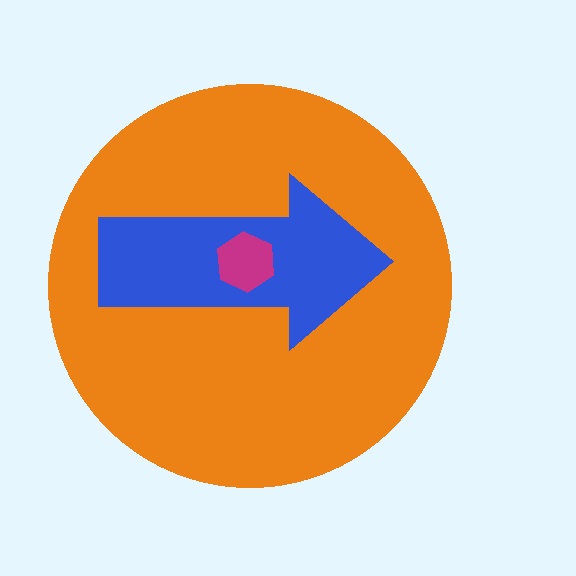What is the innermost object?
The magenta hexagon.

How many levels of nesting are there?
3.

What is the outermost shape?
The orange circle.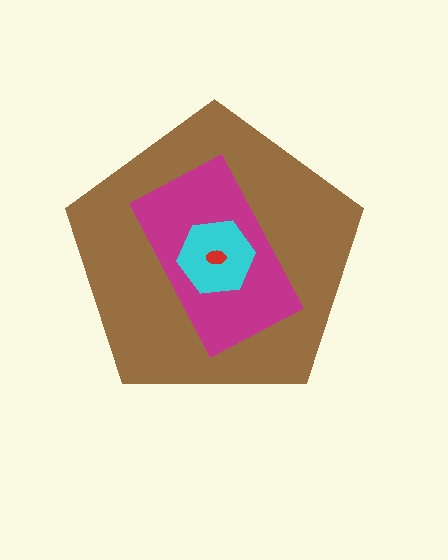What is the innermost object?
The red ellipse.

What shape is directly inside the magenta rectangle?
The cyan hexagon.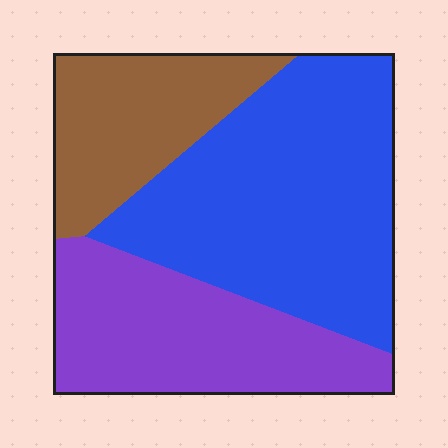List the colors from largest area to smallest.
From largest to smallest: blue, purple, brown.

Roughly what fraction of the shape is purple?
Purple covers roughly 30% of the shape.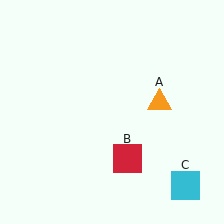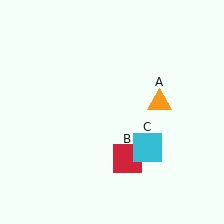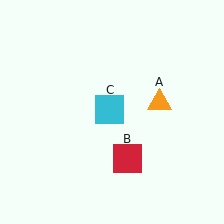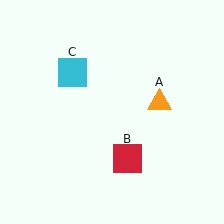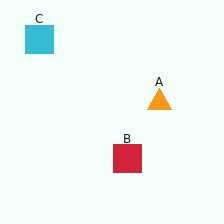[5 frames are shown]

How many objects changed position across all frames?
1 object changed position: cyan square (object C).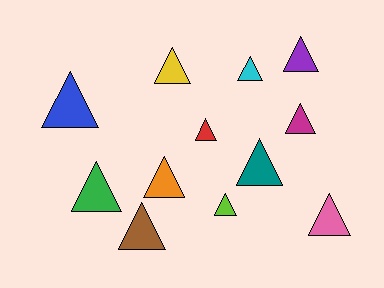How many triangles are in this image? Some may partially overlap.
There are 12 triangles.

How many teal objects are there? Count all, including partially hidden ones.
There is 1 teal object.